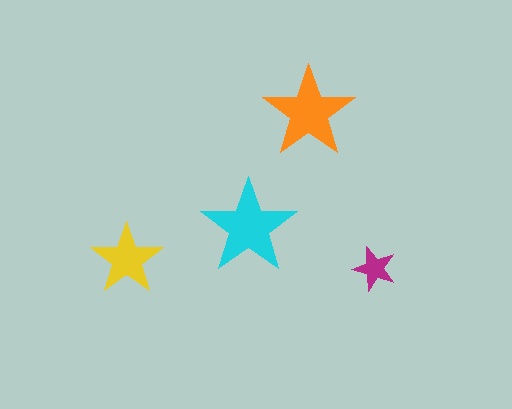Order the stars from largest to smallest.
the cyan one, the orange one, the yellow one, the magenta one.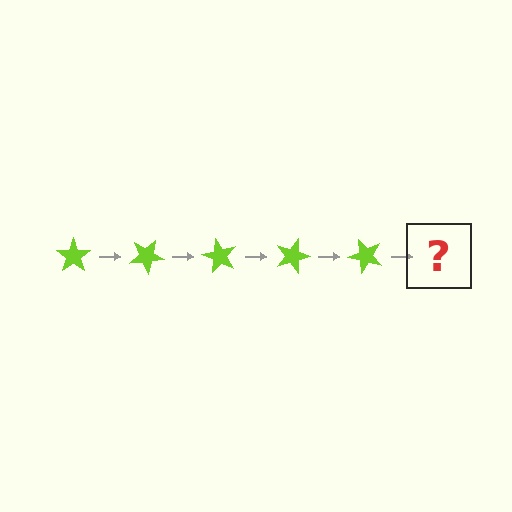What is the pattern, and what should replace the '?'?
The pattern is that the star rotates 30 degrees each step. The '?' should be a lime star rotated 150 degrees.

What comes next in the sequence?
The next element should be a lime star rotated 150 degrees.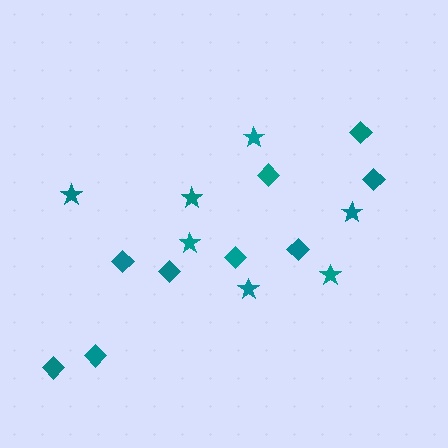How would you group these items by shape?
There are 2 groups: one group of stars (7) and one group of diamonds (9).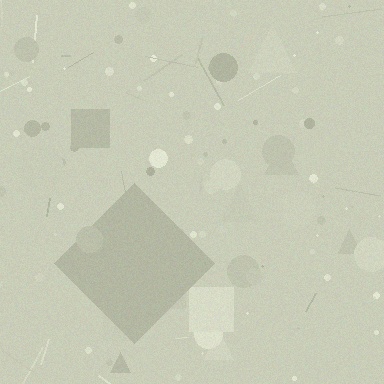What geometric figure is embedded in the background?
A diamond is embedded in the background.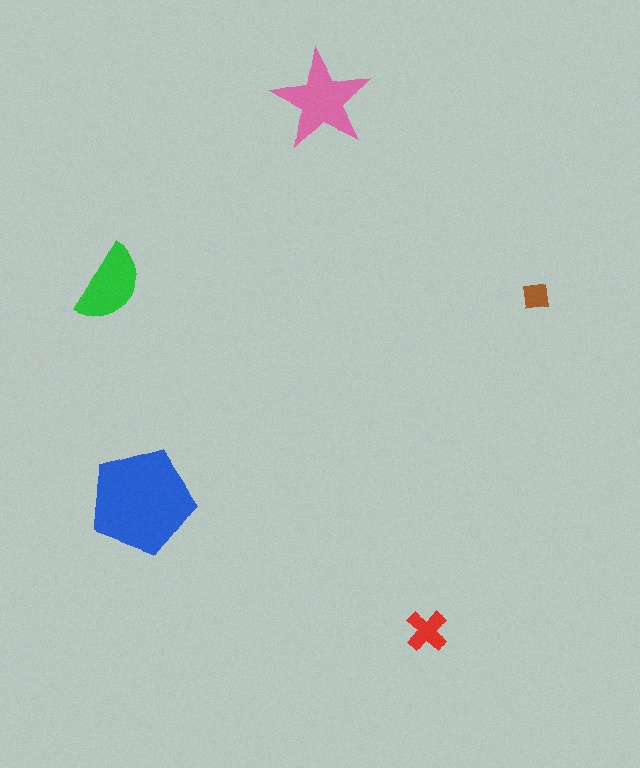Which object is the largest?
The blue pentagon.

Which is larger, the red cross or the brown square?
The red cross.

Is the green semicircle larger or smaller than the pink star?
Smaller.